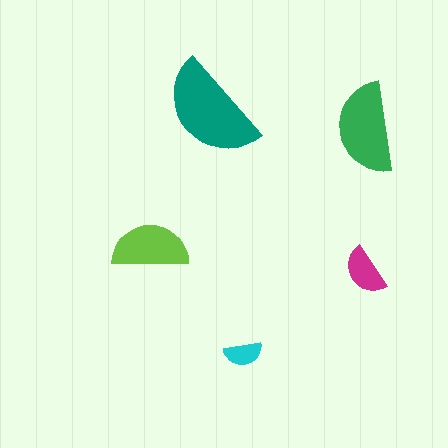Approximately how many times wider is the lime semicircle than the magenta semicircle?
About 1.5 times wider.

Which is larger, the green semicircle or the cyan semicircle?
The green one.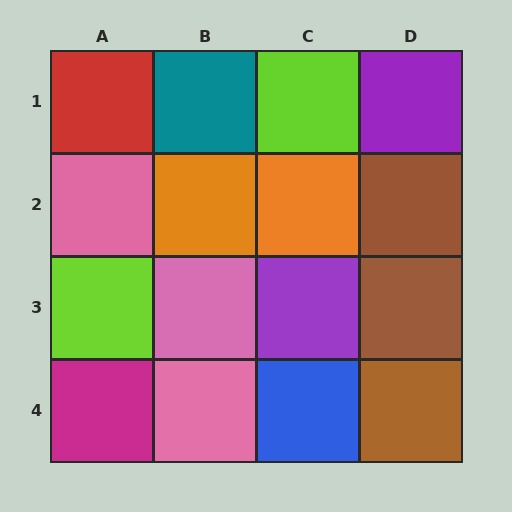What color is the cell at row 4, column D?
Brown.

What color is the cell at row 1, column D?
Purple.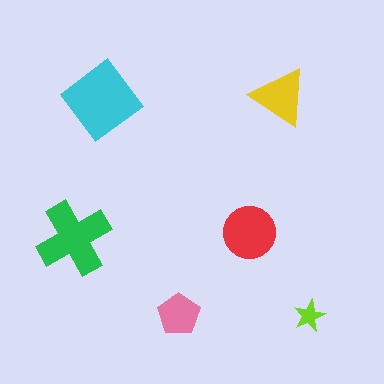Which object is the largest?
The cyan diamond.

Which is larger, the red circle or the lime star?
The red circle.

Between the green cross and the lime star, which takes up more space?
The green cross.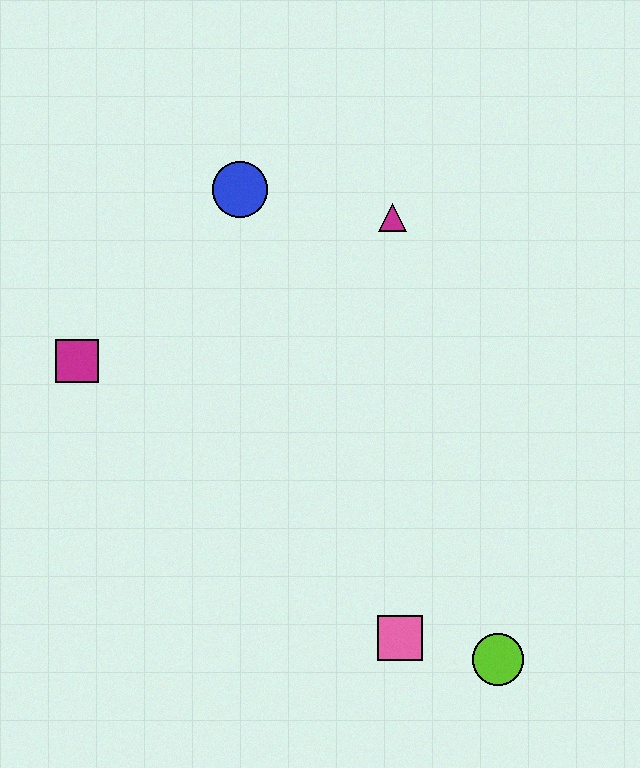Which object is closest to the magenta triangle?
The blue circle is closest to the magenta triangle.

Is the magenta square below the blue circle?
Yes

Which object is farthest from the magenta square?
The lime circle is farthest from the magenta square.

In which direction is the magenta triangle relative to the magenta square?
The magenta triangle is to the right of the magenta square.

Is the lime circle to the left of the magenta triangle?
No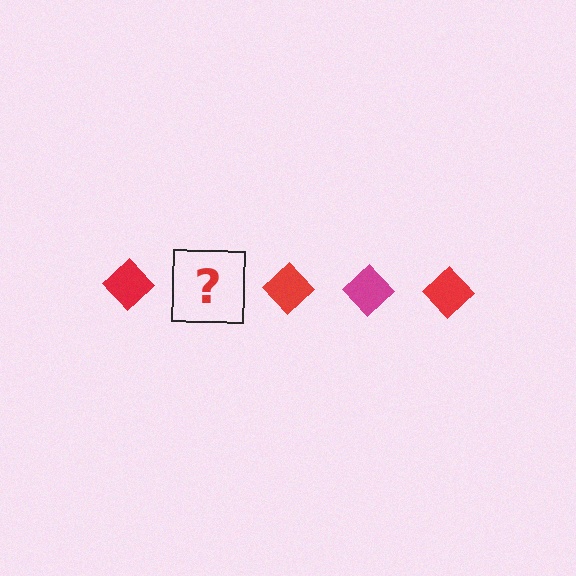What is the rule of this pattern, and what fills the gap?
The rule is that the pattern cycles through red, magenta diamonds. The gap should be filled with a magenta diamond.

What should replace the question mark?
The question mark should be replaced with a magenta diamond.